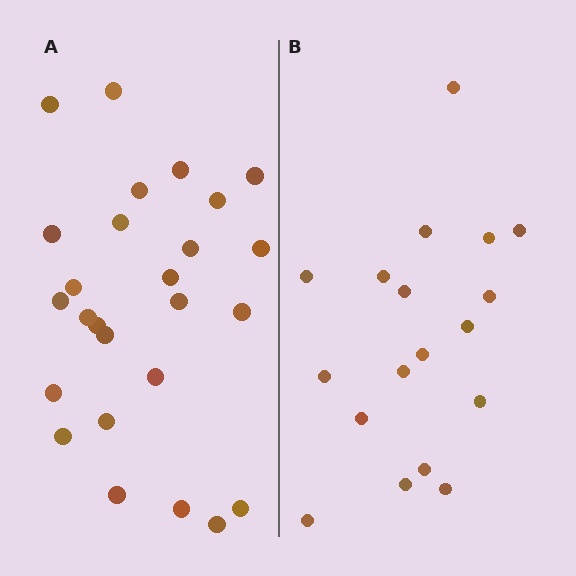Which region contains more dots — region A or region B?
Region A (the left region) has more dots.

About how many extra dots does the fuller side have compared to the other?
Region A has roughly 8 or so more dots than region B.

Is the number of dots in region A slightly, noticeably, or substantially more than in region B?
Region A has noticeably more, but not dramatically so. The ratio is roughly 1.4 to 1.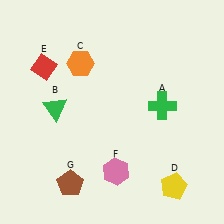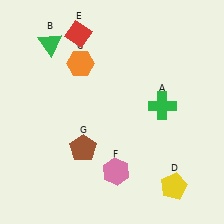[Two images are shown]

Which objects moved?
The objects that moved are: the green triangle (B), the red diamond (E), the brown pentagon (G).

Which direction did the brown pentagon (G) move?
The brown pentagon (G) moved up.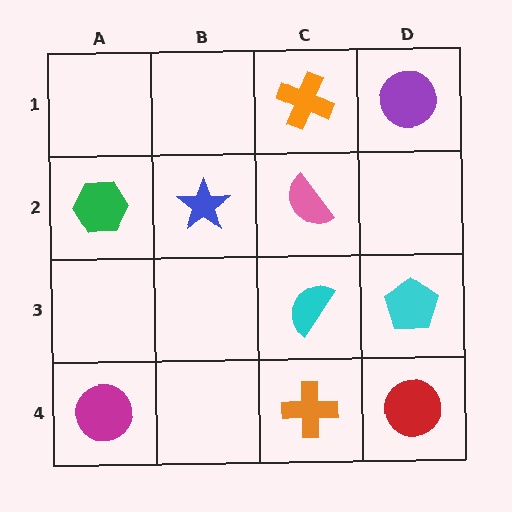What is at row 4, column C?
An orange cross.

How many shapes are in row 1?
2 shapes.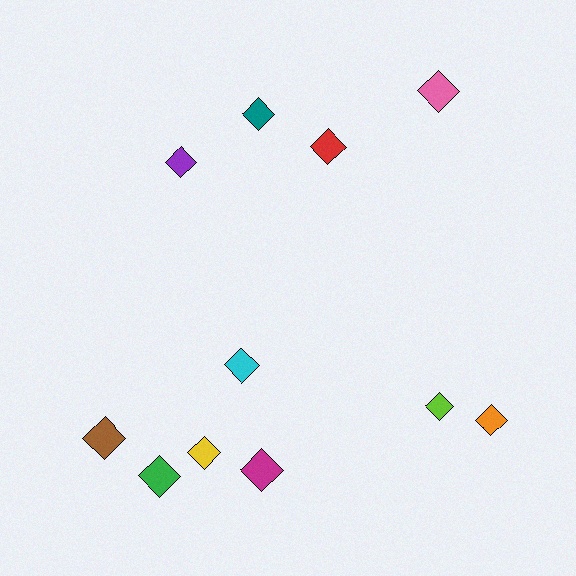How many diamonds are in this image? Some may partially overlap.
There are 11 diamonds.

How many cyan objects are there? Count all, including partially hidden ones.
There is 1 cyan object.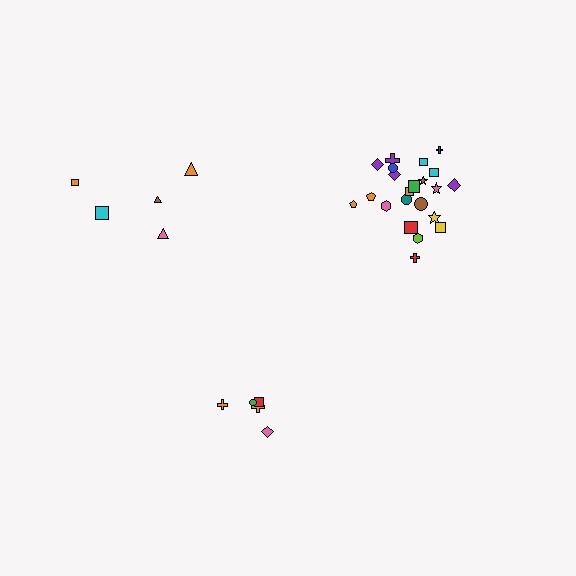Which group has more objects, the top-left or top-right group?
The top-right group.